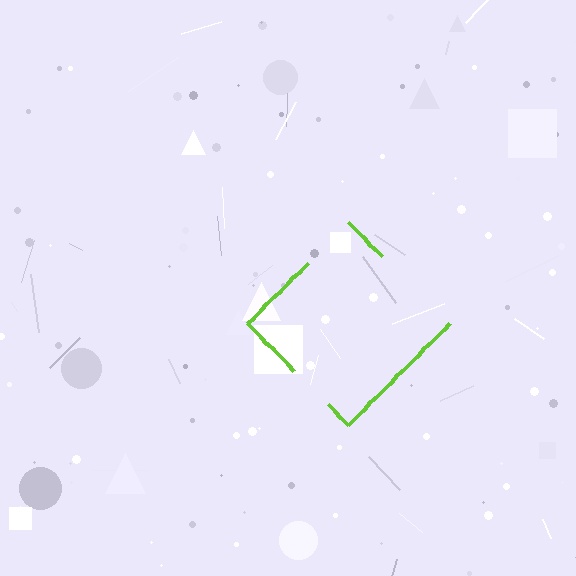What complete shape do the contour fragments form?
The contour fragments form a diamond.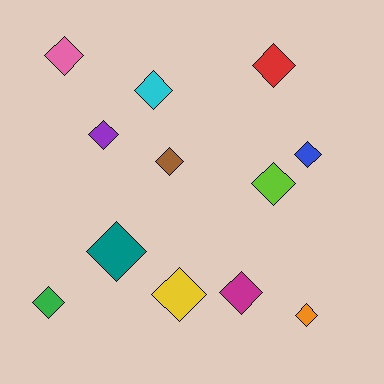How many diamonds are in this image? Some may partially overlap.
There are 12 diamonds.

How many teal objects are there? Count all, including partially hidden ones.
There is 1 teal object.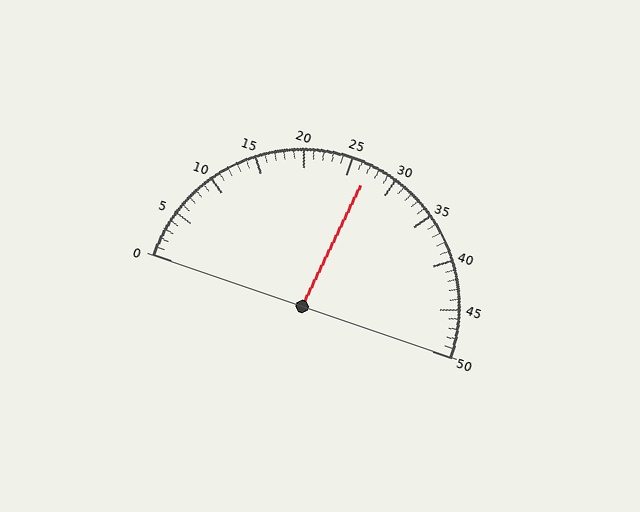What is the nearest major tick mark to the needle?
The nearest major tick mark is 25.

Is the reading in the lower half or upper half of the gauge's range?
The reading is in the upper half of the range (0 to 50).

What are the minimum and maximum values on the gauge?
The gauge ranges from 0 to 50.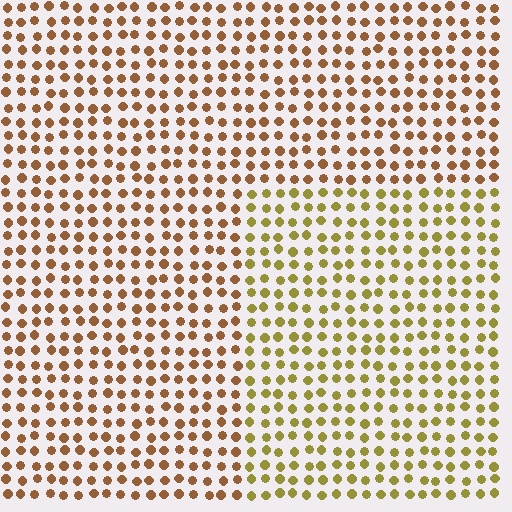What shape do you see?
I see a rectangle.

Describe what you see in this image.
The image is filled with small brown elements in a uniform arrangement. A rectangle-shaped region is visible where the elements are tinted to a slightly different hue, forming a subtle color boundary.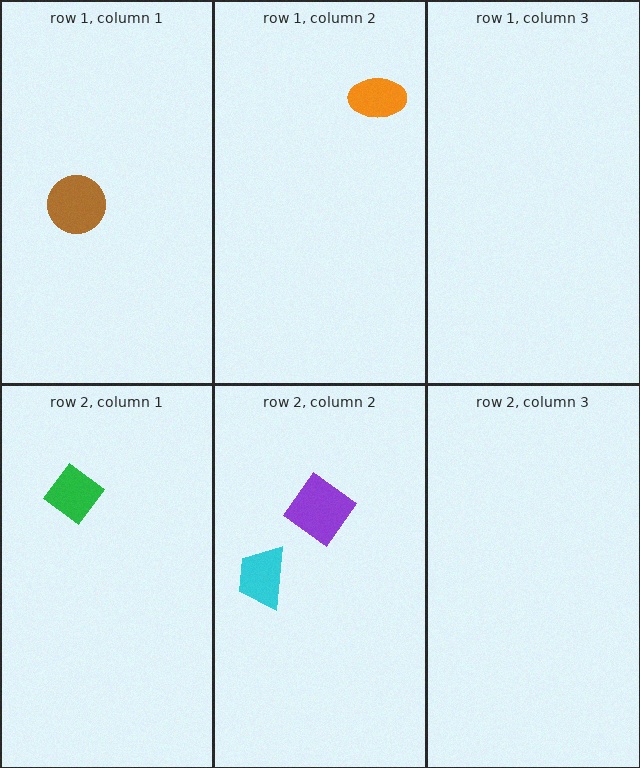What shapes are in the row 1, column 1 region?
The brown circle.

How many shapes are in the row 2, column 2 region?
2.